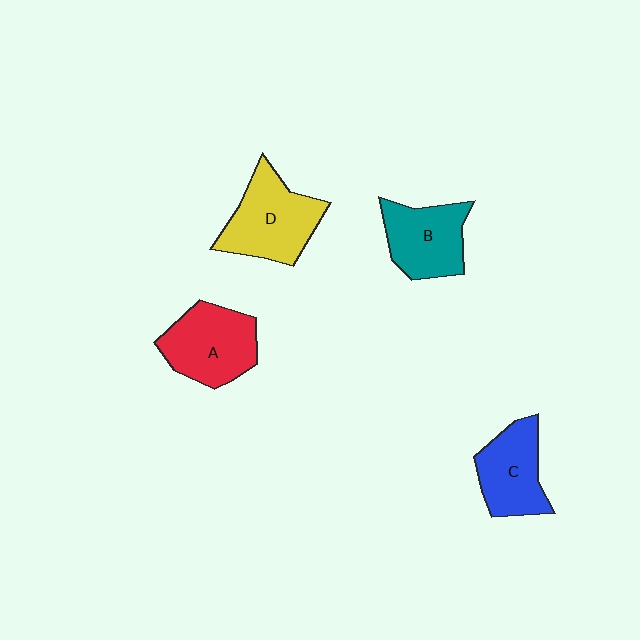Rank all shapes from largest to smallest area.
From largest to smallest: D (yellow), A (red), B (teal), C (blue).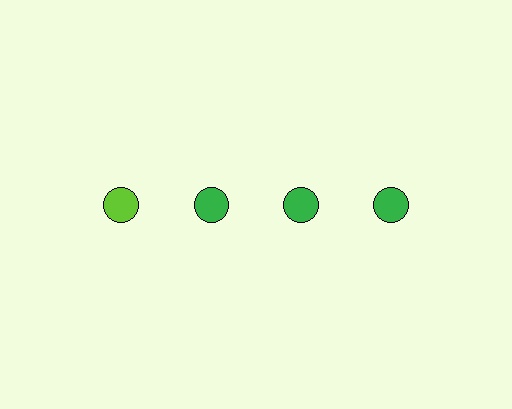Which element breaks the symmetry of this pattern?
The lime circle in the top row, leftmost column breaks the symmetry. All other shapes are green circles.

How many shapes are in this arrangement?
There are 4 shapes arranged in a grid pattern.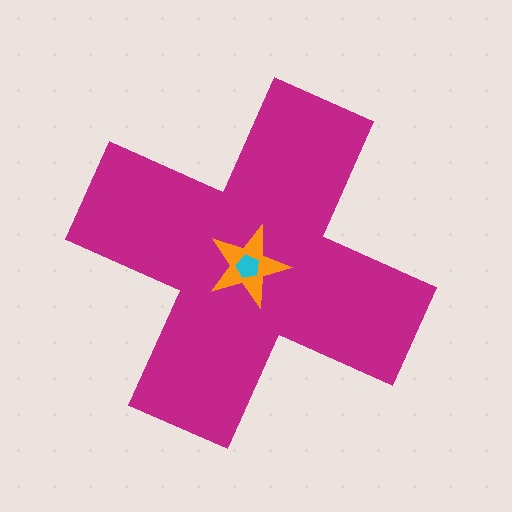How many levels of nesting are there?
3.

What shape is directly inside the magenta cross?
The orange star.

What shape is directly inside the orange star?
The cyan pentagon.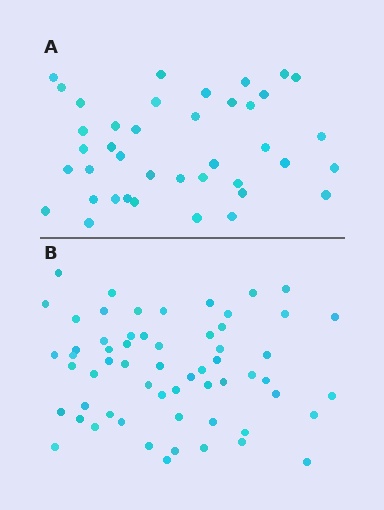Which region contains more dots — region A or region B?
Region B (the bottom region) has more dots.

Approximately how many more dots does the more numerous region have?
Region B has approximately 20 more dots than region A.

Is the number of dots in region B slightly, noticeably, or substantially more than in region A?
Region B has substantially more. The ratio is roughly 1.5 to 1.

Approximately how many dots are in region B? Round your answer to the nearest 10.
About 60 dots.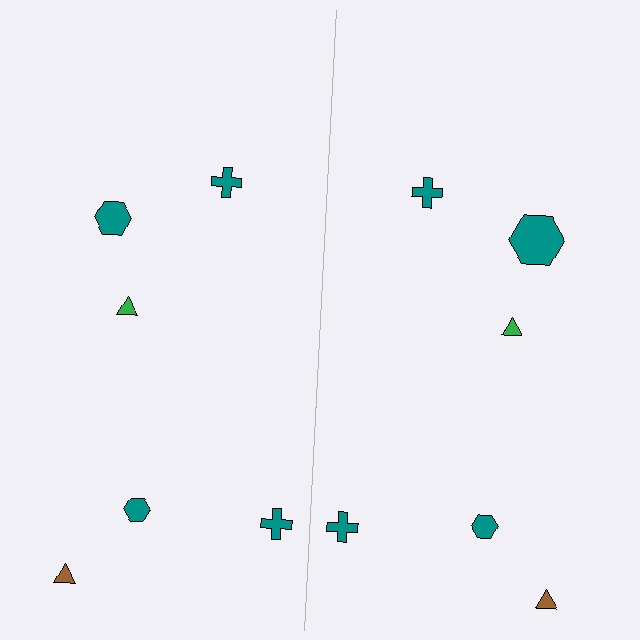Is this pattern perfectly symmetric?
No, the pattern is not perfectly symmetric. The teal hexagon on the right side has a different size than its mirror counterpart.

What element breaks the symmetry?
The teal hexagon on the right side has a different size than its mirror counterpart.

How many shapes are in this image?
There are 12 shapes in this image.